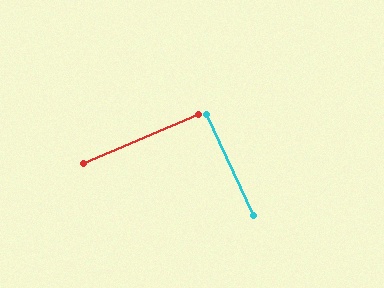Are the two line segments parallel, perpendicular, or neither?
Perpendicular — they meet at approximately 88°.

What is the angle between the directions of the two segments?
Approximately 88 degrees.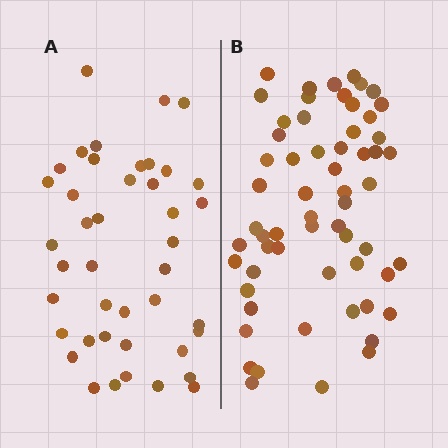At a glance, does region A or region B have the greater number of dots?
Region B (the right region) has more dots.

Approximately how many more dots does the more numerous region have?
Region B has approximately 20 more dots than region A.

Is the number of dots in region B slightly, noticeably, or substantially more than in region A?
Region B has noticeably more, but not dramatically so. The ratio is roughly 1.4 to 1.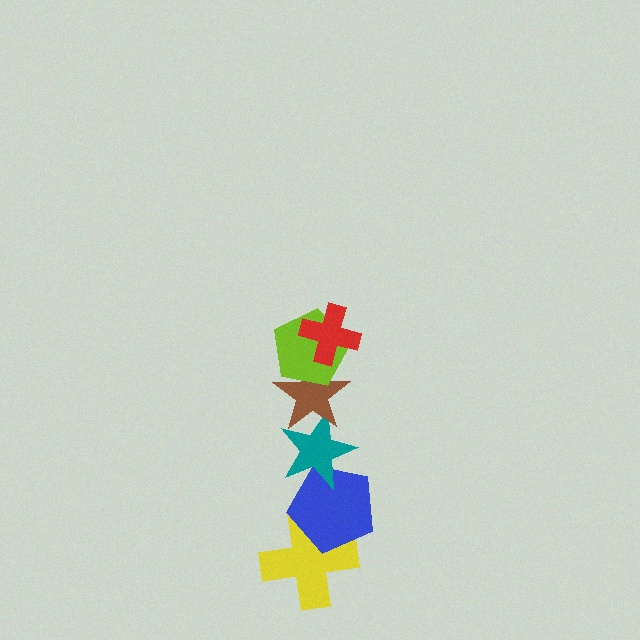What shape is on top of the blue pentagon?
The teal star is on top of the blue pentagon.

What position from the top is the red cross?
The red cross is 1st from the top.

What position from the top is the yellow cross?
The yellow cross is 6th from the top.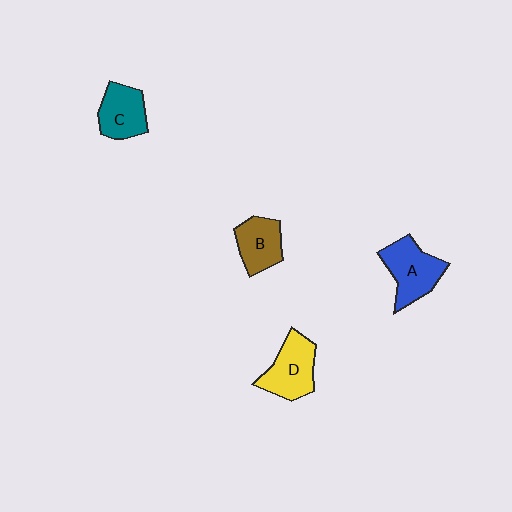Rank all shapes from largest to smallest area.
From largest to smallest: A (blue), D (yellow), C (teal), B (brown).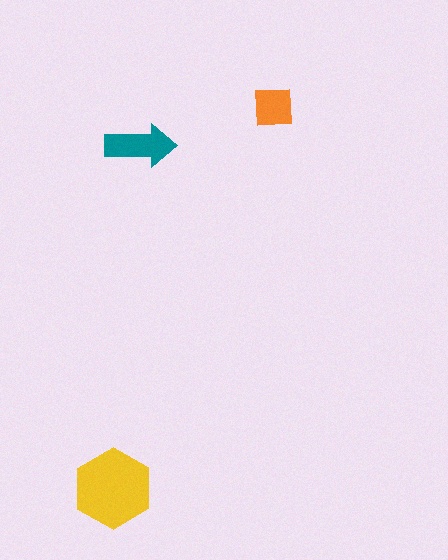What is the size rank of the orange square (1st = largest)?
3rd.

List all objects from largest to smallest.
The yellow hexagon, the teal arrow, the orange square.